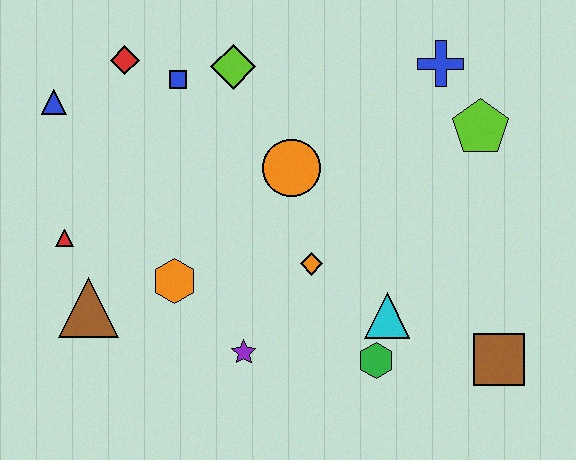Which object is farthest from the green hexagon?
The blue triangle is farthest from the green hexagon.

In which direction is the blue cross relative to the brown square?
The blue cross is above the brown square.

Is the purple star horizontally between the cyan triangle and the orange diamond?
No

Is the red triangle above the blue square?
No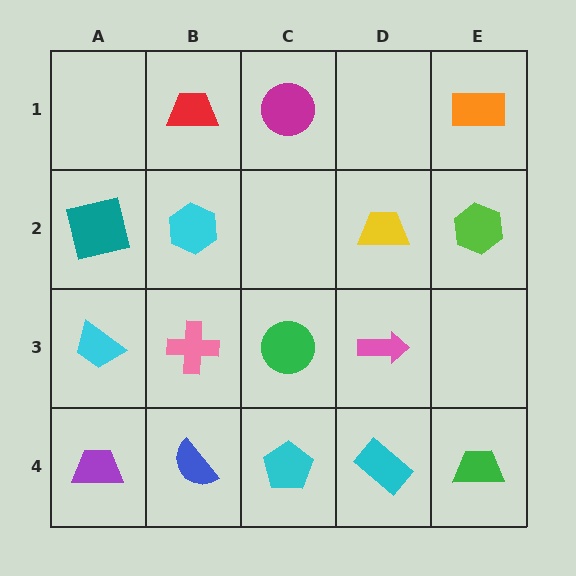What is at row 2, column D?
A yellow trapezoid.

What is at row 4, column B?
A blue semicircle.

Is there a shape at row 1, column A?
No, that cell is empty.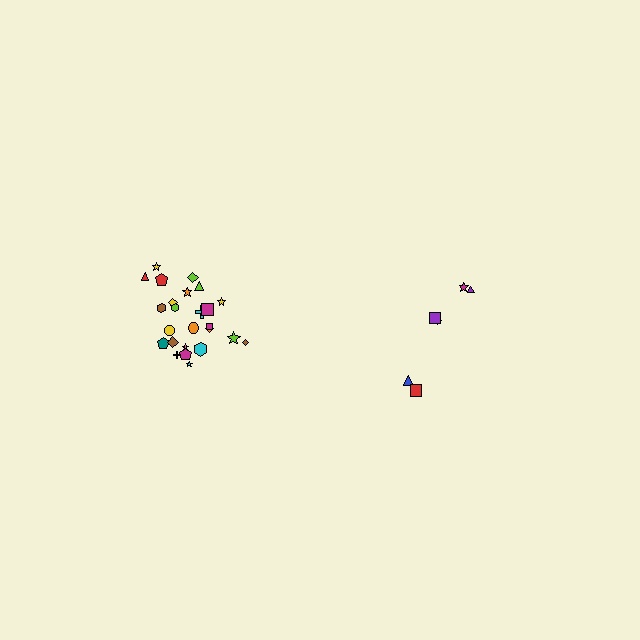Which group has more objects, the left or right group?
The left group.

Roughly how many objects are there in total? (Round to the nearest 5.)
Roughly 30 objects in total.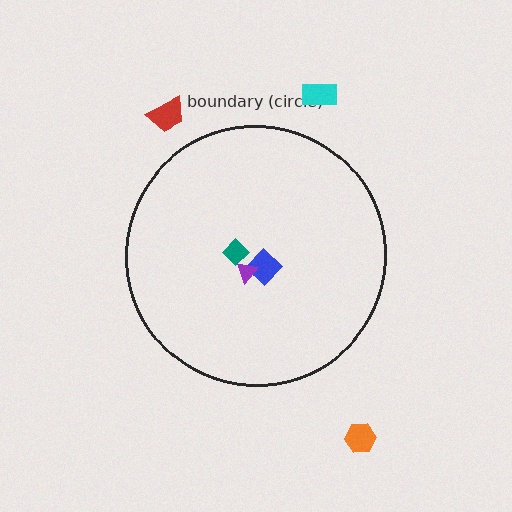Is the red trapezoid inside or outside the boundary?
Outside.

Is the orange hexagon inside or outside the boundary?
Outside.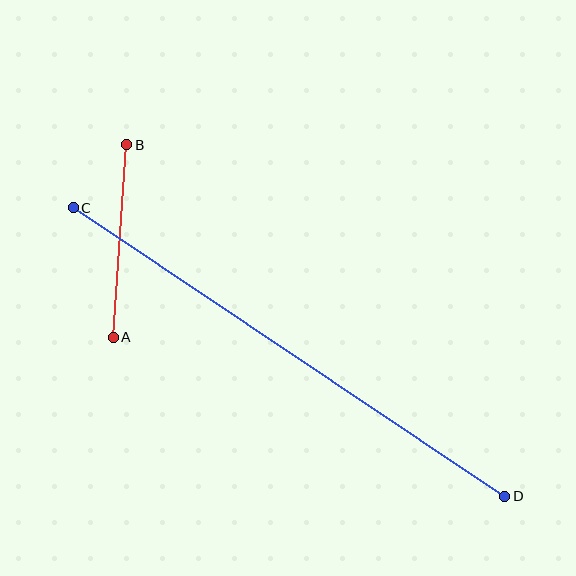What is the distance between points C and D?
The distance is approximately 519 pixels.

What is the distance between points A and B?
The distance is approximately 193 pixels.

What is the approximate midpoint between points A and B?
The midpoint is at approximately (120, 241) pixels.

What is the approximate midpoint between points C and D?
The midpoint is at approximately (289, 352) pixels.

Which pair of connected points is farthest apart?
Points C and D are farthest apart.